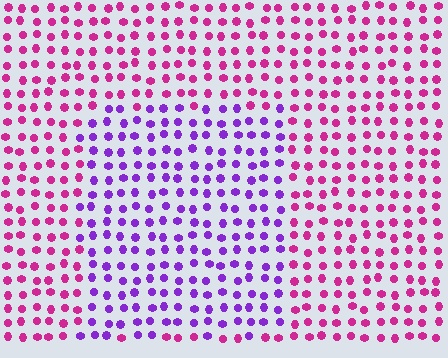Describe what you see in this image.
The image is filled with small magenta elements in a uniform arrangement. A rectangle-shaped region is visible where the elements are tinted to a slightly different hue, forming a subtle color boundary.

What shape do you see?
I see a rectangle.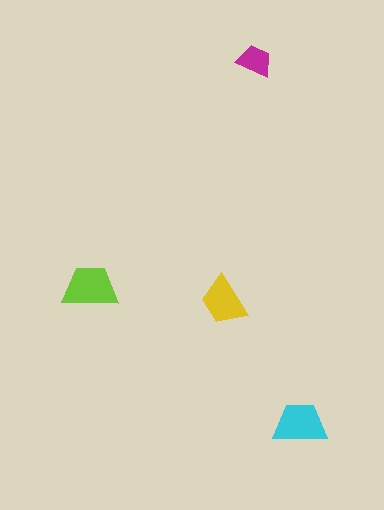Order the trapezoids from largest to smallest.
the lime one, the cyan one, the yellow one, the magenta one.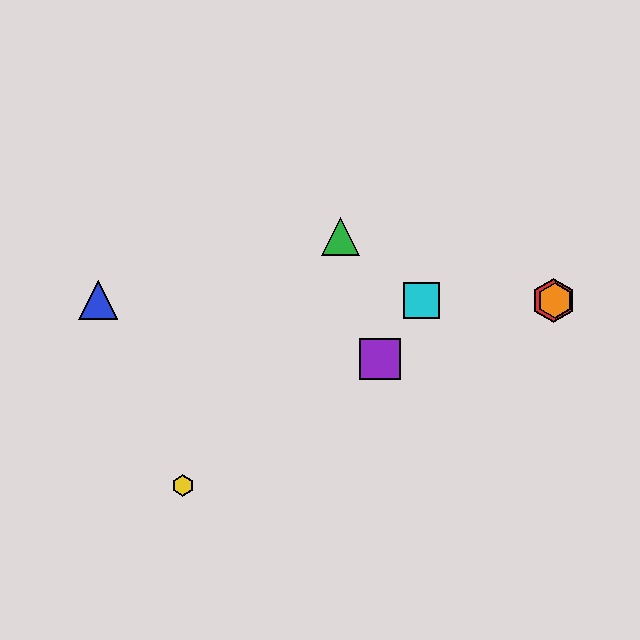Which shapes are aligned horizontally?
The red hexagon, the blue triangle, the orange hexagon, the cyan square are aligned horizontally.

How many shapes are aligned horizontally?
4 shapes (the red hexagon, the blue triangle, the orange hexagon, the cyan square) are aligned horizontally.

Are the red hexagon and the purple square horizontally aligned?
No, the red hexagon is at y≈300 and the purple square is at y≈359.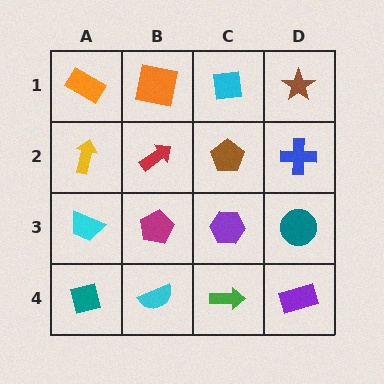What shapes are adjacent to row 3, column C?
A brown pentagon (row 2, column C), a green arrow (row 4, column C), a magenta pentagon (row 3, column B), a teal circle (row 3, column D).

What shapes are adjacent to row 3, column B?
A red arrow (row 2, column B), a cyan semicircle (row 4, column B), a cyan trapezoid (row 3, column A), a purple hexagon (row 3, column C).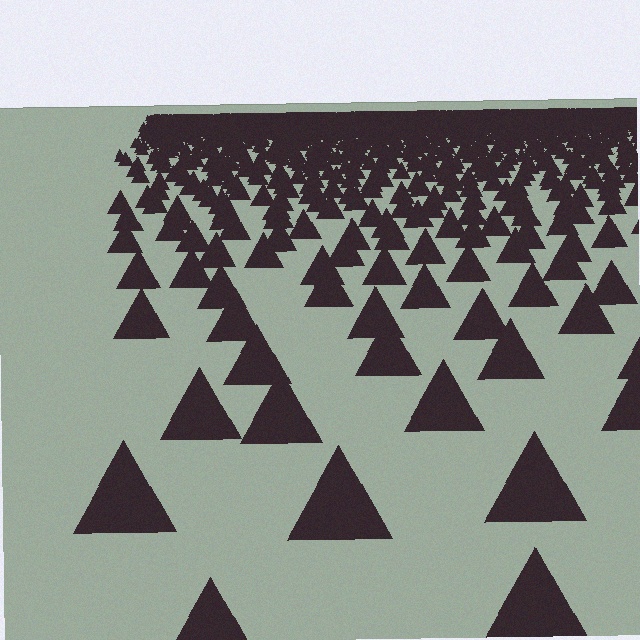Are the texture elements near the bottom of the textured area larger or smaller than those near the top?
Larger. Near the bottom, elements are closer to the viewer and appear at a bigger on-screen size.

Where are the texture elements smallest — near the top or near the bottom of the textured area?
Near the top.